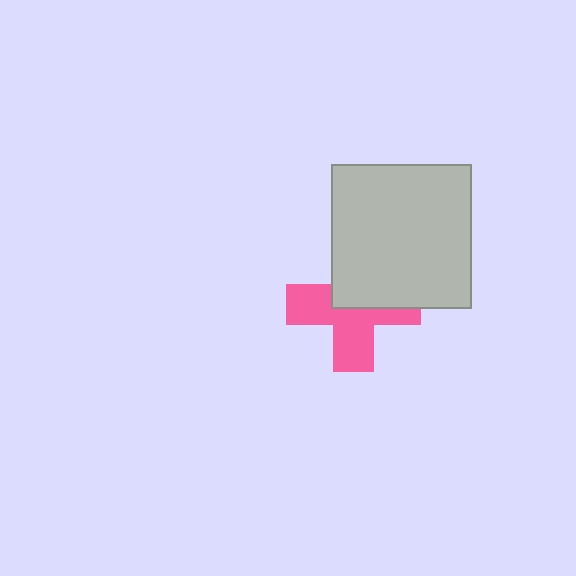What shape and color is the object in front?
The object in front is a light gray rectangle.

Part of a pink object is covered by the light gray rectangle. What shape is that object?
It is a cross.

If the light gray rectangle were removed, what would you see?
You would see the complete pink cross.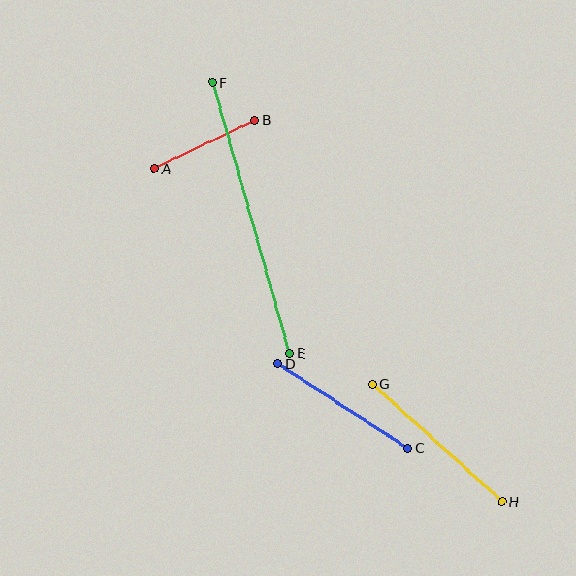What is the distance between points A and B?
The distance is approximately 112 pixels.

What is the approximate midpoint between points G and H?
The midpoint is at approximately (437, 443) pixels.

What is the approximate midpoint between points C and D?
The midpoint is at approximately (343, 406) pixels.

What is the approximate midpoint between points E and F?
The midpoint is at approximately (251, 218) pixels.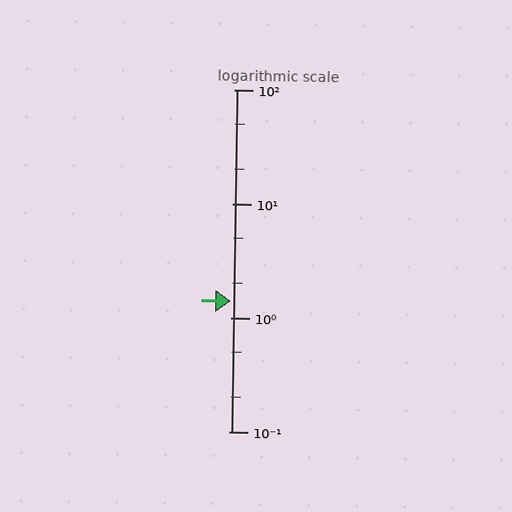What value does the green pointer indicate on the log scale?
The pointer indicates approximately 1.4.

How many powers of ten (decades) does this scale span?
The scale spans 3 decades, from 0.1 to 100.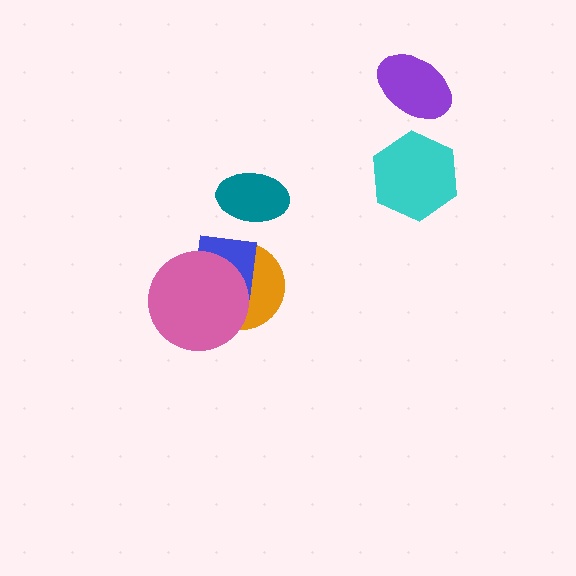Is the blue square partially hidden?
Yes, it is partially covered by another shape.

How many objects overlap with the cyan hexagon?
0 objects overlap with the cyan hexagon.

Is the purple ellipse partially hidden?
No, no other shape covers it.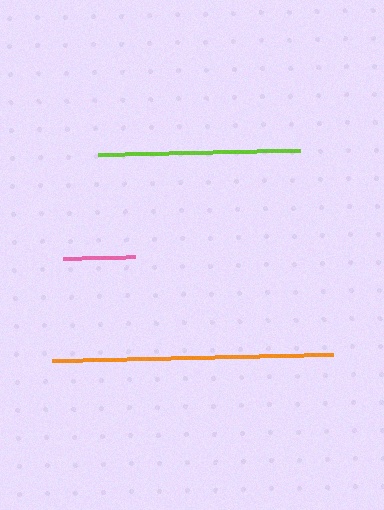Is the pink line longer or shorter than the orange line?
The orange line is longer than the pink line.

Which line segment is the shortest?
The pink line is the shortest at approximately 72 pixels.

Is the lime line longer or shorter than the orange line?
The orange line is longer than the lime line.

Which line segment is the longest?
The orange line is the longest at approximately 281 pixels.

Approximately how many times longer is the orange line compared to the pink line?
The orange line is approximately 3.9 times the length of the pink line.